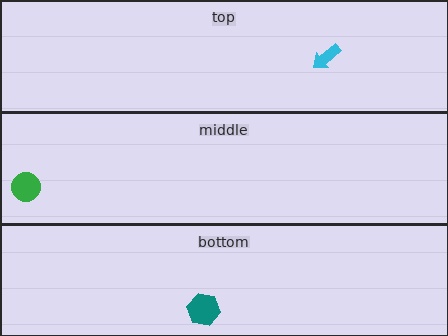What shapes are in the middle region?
The green circle.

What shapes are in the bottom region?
The teal hexagon.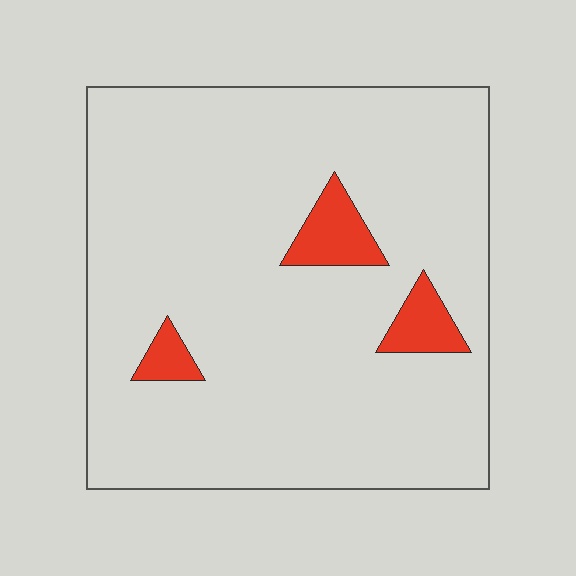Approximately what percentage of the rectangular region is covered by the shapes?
Approximately 5%.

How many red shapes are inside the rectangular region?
3.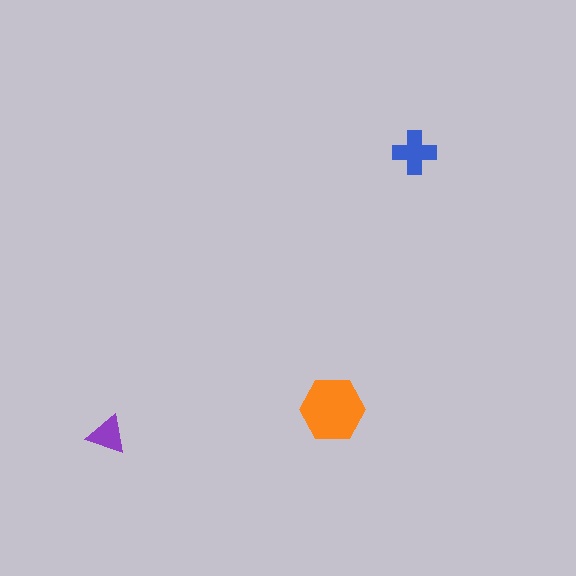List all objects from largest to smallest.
The orange hexagon, the blue cross, the purple triangle.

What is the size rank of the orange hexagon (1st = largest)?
1st.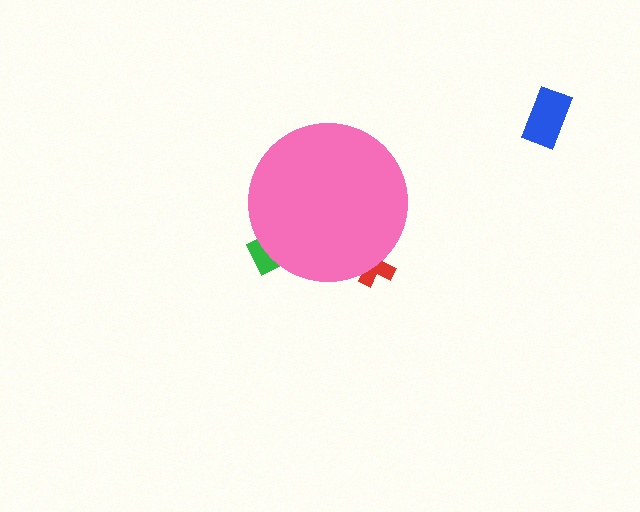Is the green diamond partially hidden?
Yes, the green diamond is partially hidden behind the pink circle.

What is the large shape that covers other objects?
A pink circle.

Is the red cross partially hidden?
Yes, the red cross is partially hidden behind the pink circle.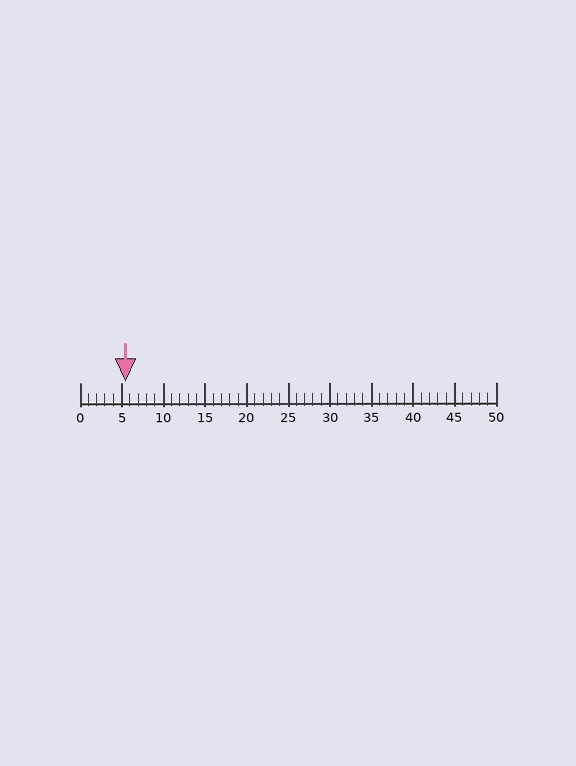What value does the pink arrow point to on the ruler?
The pink arrow points to approximately 6.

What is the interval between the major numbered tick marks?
The major tick marks are spaced 5 units apart.